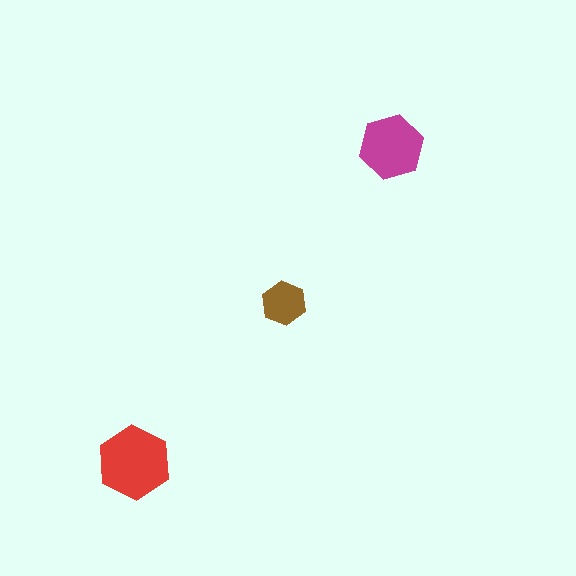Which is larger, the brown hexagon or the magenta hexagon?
The magenta one.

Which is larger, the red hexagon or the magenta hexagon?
The red one.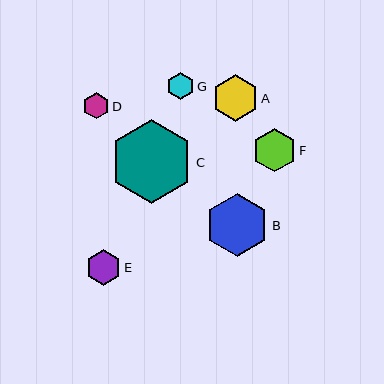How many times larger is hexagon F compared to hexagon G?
Hexagon F is approximately 1.6 times the size of hexagon G.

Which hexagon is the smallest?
Hexagon D is the smallest with a size of approximately 26 pixels.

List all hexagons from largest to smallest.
From largest to smallest: C, B, A, F, E, G, D.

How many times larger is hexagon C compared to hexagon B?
Hexagon C is approximately 1.3 times the size of hexagon B.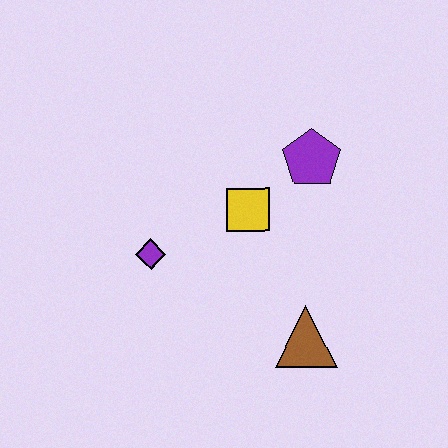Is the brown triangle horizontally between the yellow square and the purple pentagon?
Yes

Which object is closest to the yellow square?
The purple pentagon is closest to the yellow square.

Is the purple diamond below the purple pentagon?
Yes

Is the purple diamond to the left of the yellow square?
Yes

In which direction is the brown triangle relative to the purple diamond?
The brown triangle is to the right of the purple diamond.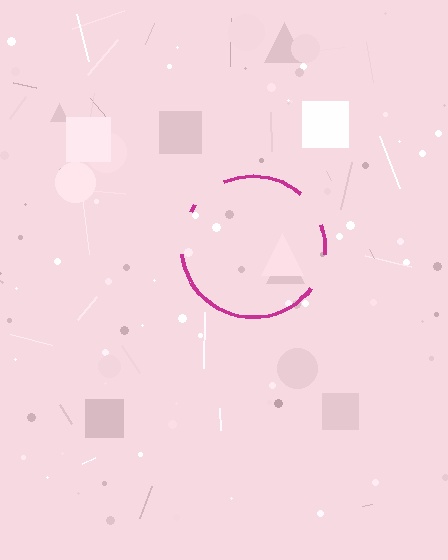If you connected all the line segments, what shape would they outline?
They would outline a circle.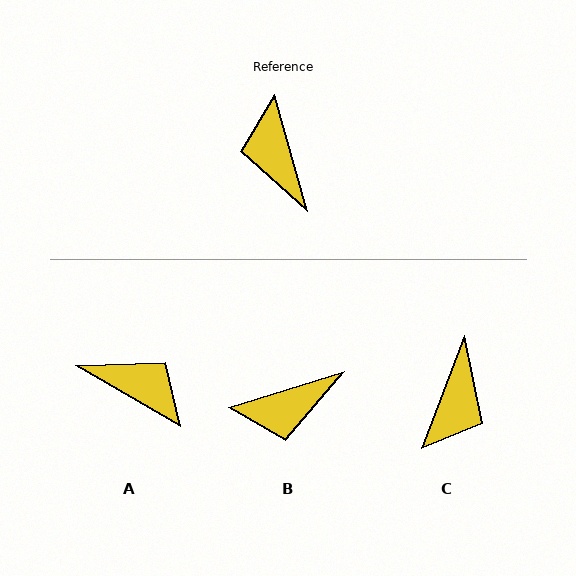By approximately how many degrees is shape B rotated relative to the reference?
Approximately 91 degrees counter-clockwise.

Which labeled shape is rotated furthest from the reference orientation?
C, about 143 degrees away.